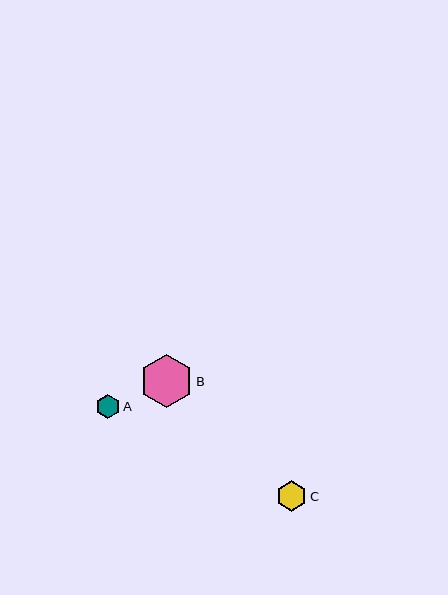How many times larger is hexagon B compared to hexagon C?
Hexagon B is approximately 1.7 times the size of hexagon C.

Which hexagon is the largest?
Hexagon B is the largest with a size of approximately 52 pixels.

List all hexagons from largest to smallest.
From largest to smallest: B, C, A.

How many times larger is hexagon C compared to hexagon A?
Hexagon C is approximately 1.3 times the size of hexagon A.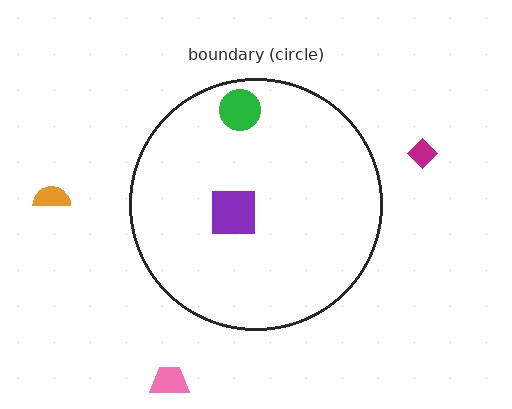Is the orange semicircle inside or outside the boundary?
Outside.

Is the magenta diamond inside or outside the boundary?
Outside.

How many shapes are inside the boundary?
2 inside, 3 outside.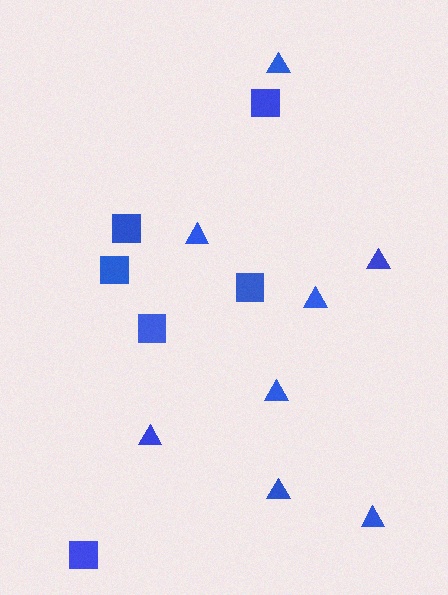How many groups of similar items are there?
There are 2 groups: one group of squares (6) and one group of triangles (8).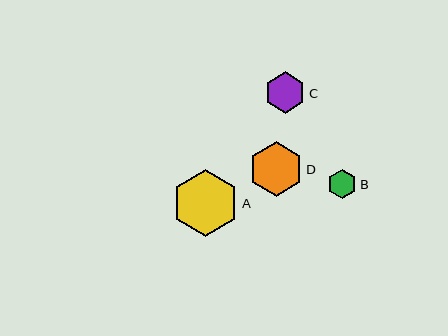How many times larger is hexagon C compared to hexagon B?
Hexagon C is approximately 1.4 times the size of hexagon B.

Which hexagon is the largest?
Hexagon A is the largest with a size of approximately 67 pixels.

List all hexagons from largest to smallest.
From largest to smallest: A, D, C, B.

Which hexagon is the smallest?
Hexagon B is the smallest with a size of approximately 29 pixels.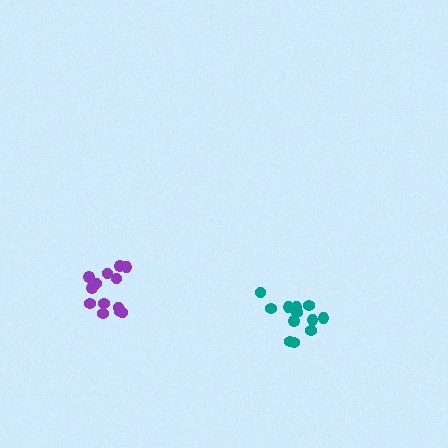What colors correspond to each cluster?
The clusters are colored: teal, purple.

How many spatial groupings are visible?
There are 2 spatial groupings.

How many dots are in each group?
Group 1: 12 dots, Group 2: 13 dots (25 total).